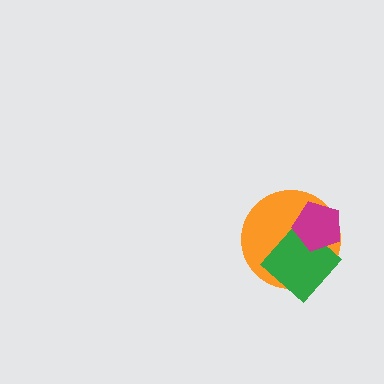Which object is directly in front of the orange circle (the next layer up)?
The green diamond is directly in front of the orange circle.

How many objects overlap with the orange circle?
2 objects overlap with the orange circle.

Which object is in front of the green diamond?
The magenta pentagon is in front of the green diamond.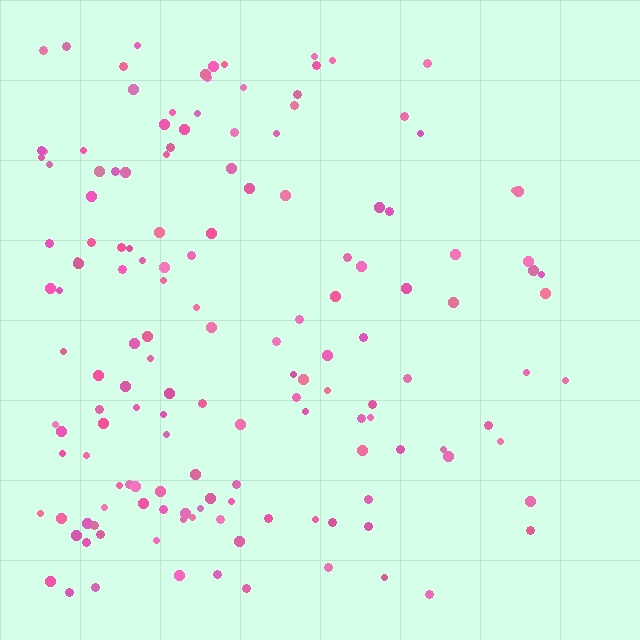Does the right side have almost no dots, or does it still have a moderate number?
Still a moderate number, just noticeably fewer than the left.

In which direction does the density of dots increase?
From right to left, with the left side densest.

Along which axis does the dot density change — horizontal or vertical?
Horizontal.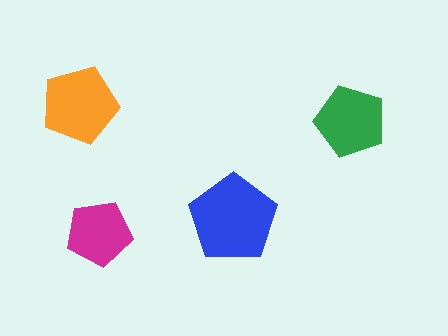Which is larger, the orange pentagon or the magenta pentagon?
The orange one.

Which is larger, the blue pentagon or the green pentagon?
The blue one.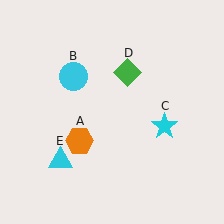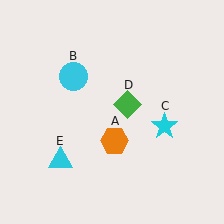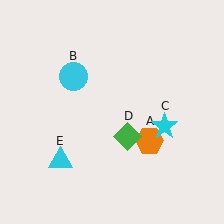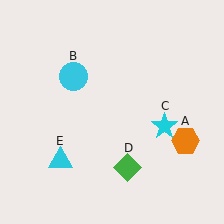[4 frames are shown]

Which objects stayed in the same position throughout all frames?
Cyan circle (object B) and cyan star (object C) and cyan triangle (object E) remained stationary.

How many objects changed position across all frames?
2 objects changed position: orange hexagon (object A), green diamond (object D).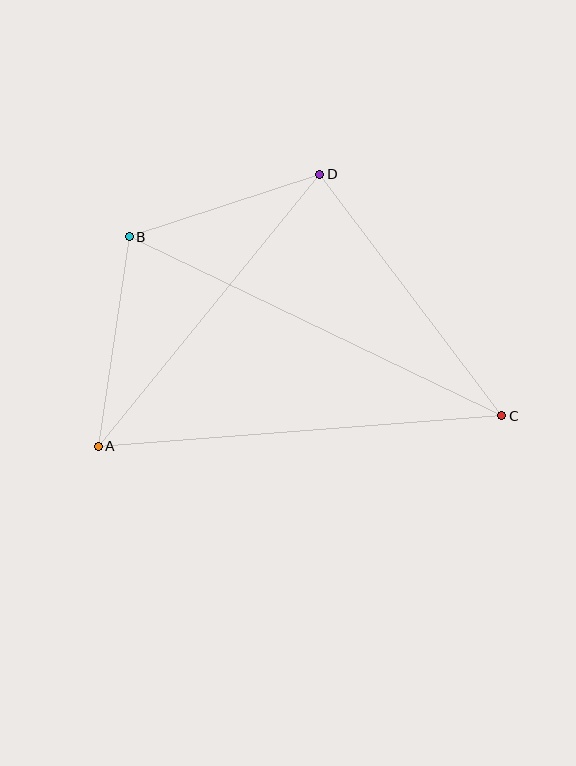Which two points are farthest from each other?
Points B and C are farthest from each other.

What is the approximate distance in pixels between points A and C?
The distance between A and C is approximately 405 pixels.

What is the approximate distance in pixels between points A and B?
The distance between A and B is approximately 212 pixels.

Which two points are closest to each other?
Points B and D are closest to each other.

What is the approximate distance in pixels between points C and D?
The distance between C and D is approximately 302 pixels.